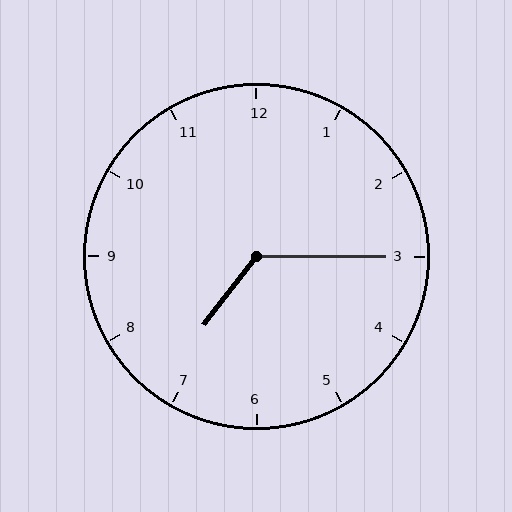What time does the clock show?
7:15.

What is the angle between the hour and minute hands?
Approximately 128 degrees.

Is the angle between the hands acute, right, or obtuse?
It is obtuse.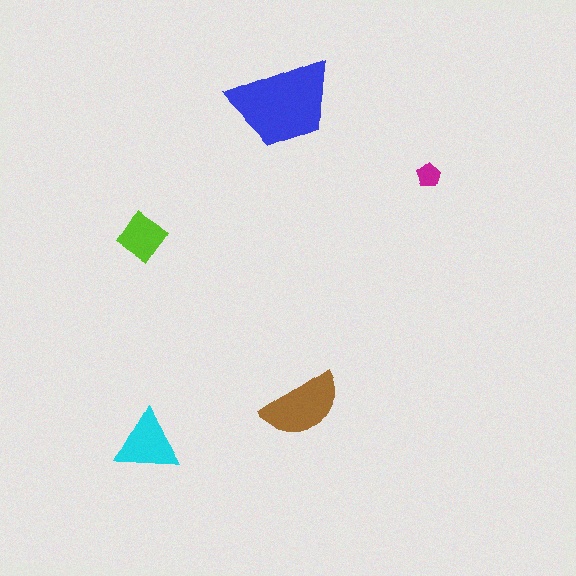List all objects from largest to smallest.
The blue trapezoid, the brown semicircle, the cyan triangle, the lime diamond, the magenta pentagon.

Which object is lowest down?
The cyan triangle is bottommost.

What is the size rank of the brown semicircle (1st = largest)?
2nd.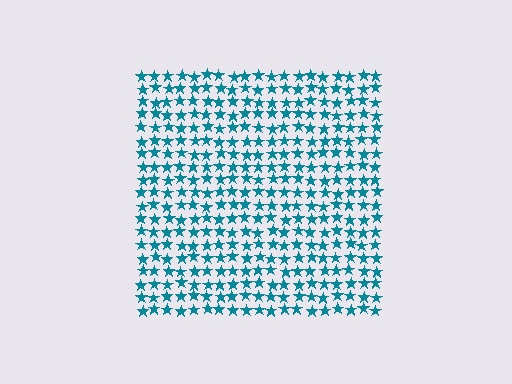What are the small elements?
The small elements are stars.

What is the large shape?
The large shape is a square.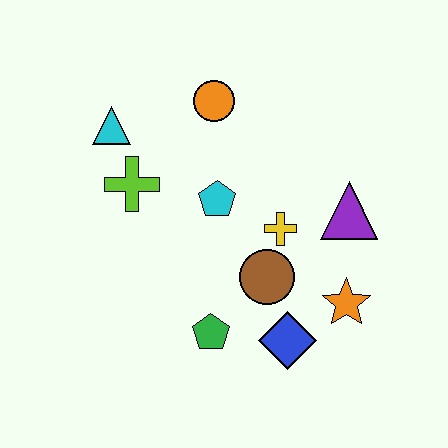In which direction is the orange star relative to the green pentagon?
The orange star is to the right of the green pentagon.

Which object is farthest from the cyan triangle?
The orange star is farthest from the cyan triangle.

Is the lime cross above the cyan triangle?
No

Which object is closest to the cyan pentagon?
The yellow cross is closest to the cyan pentagon.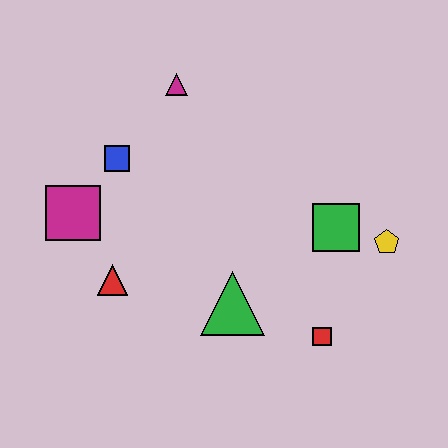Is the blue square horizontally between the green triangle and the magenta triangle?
No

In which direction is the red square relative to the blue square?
The red square is to the right of the blue square.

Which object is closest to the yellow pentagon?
The green square is closest to the yellow pentagon.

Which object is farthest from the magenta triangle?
The red square is farthest from the magenta triangle.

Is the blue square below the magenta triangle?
Yes